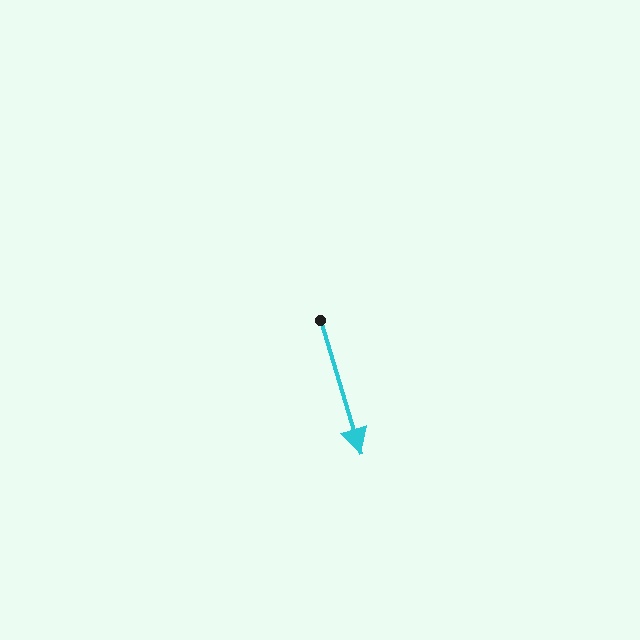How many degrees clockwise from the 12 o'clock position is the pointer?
Approximately 163 degrees.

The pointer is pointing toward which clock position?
Roughly 5 o'clock.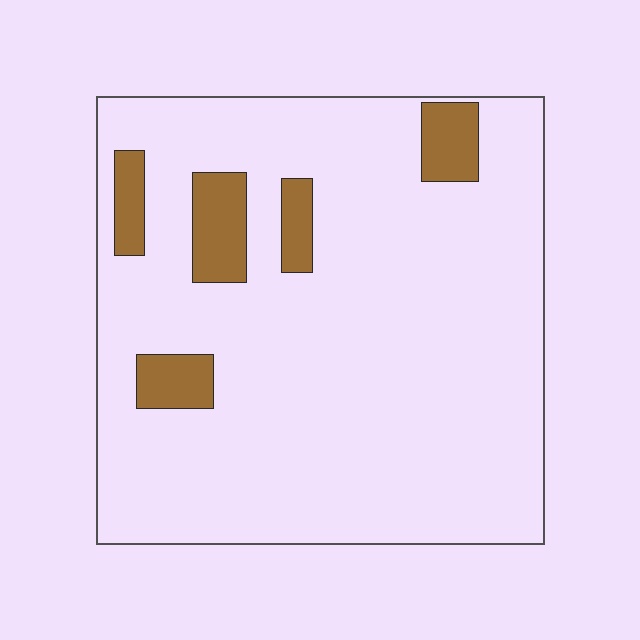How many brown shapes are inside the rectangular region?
5.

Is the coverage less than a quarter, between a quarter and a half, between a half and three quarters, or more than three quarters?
Less than a quarter.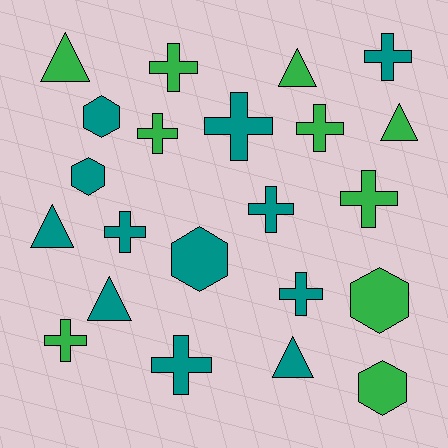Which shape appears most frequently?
Cross, with 11 objects.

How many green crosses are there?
There are 5 green crosses.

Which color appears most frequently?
Teal, with 12 objects.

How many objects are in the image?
There are 22 objects.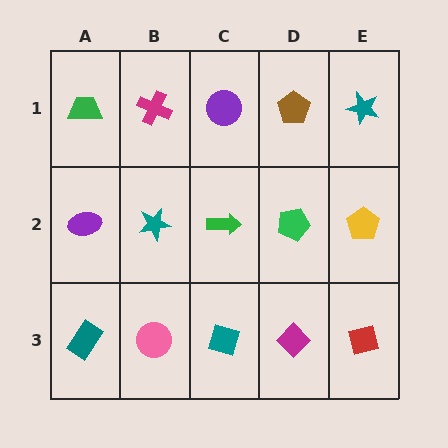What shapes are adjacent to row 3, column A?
A purple ellipse (row 2, column A), a pink circle (row 3, column B).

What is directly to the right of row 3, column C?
A magenta diamond.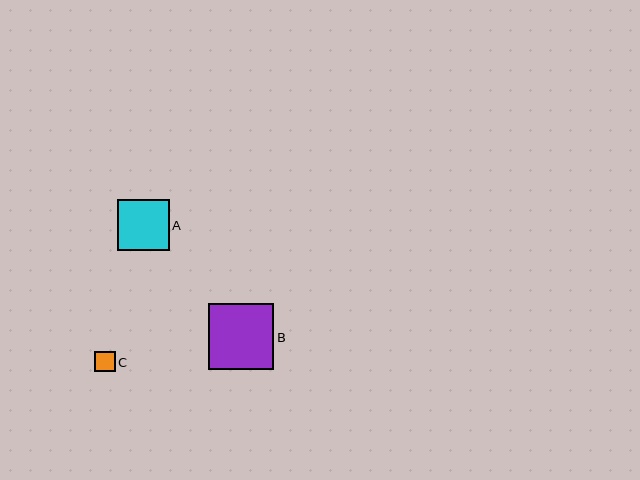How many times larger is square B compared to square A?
Square B is approximately 1.3 times the size of square A.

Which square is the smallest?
Square C is the smallest with a size of approximately 20 pixels.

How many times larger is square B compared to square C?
Square B is approximately 3.2 times the size of square C.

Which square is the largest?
Square B is the largest with a size of approximately 65 pixels.